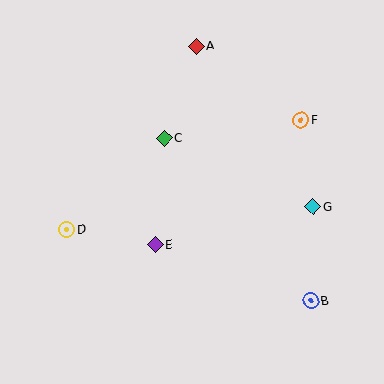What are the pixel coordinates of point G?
Point G is at (313, 207).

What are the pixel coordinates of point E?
Point E is at (155, 245).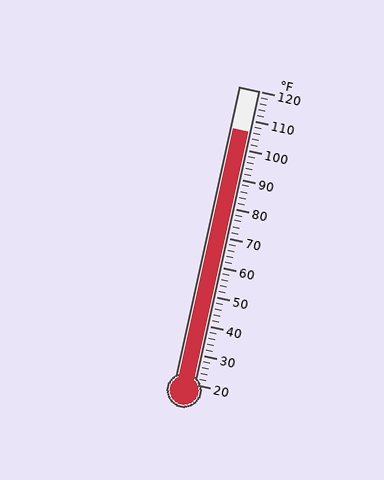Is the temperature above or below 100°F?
The temperature is above 100°F.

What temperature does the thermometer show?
The thermometer shows approximately 106°F.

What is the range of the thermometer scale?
The thermometer scale ranges from 20°F to 120°F.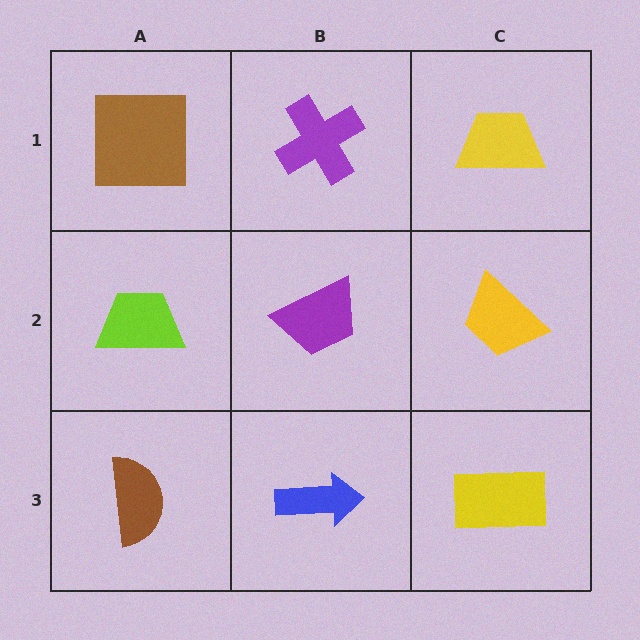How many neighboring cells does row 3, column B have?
3.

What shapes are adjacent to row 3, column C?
A yellow trapezoid (row 2, column C), a blue arrow (row 3, column B).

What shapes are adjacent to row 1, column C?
A yellow trapezoid (row 2, column C), a purple cross (row 1, column B).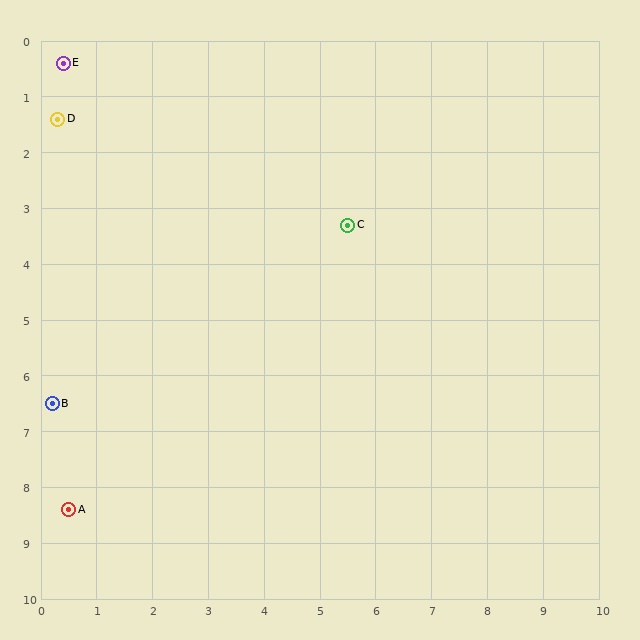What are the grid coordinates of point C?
Point C is at approximately (5.5, 3.3).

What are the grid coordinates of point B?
Point B is at approximately (0.2, 6.5).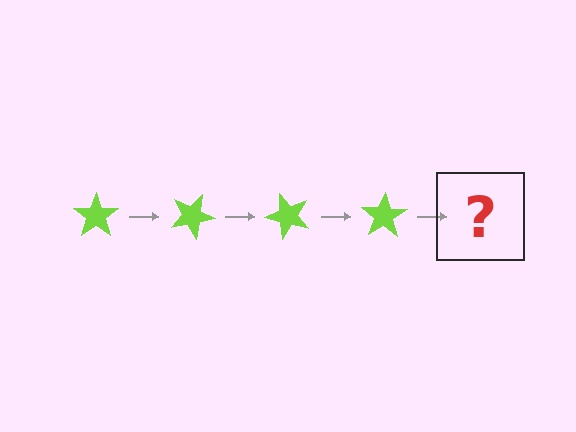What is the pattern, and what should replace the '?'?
The pattern is that the star rotates 25 degrees each step. The '?' should be a lime star rotated 100 degrees.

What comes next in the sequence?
The next element should be a lime star rotated 100 degrees.